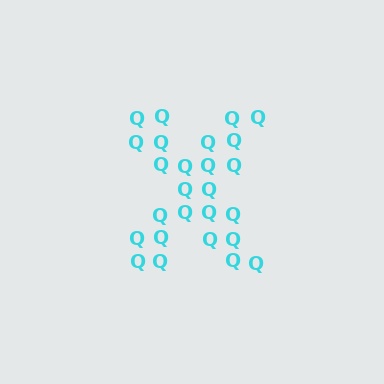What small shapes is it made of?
It is made of small letter Q's.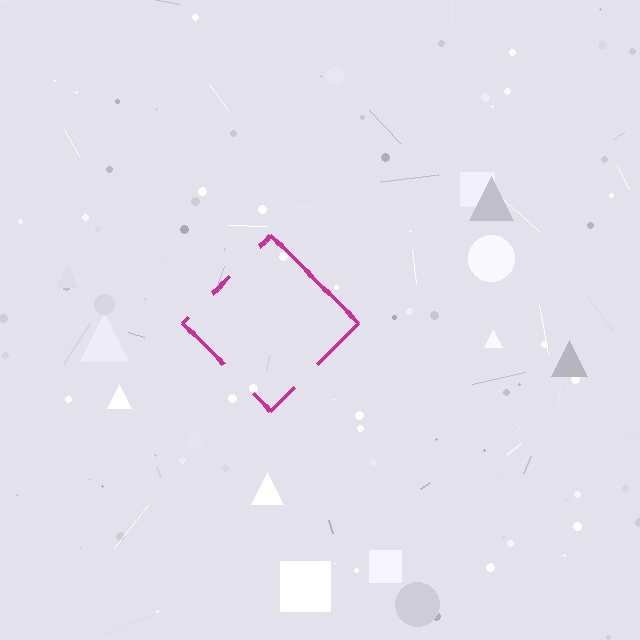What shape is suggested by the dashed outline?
The dashed outline suggests a diamond.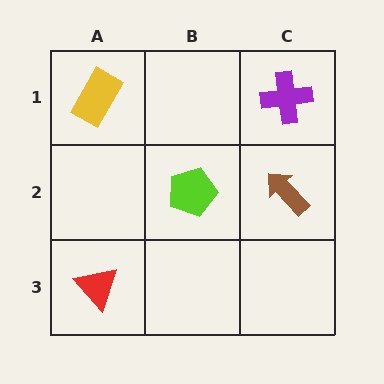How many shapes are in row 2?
2 shapes.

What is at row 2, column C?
A brown arrow.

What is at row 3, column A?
A red triangle.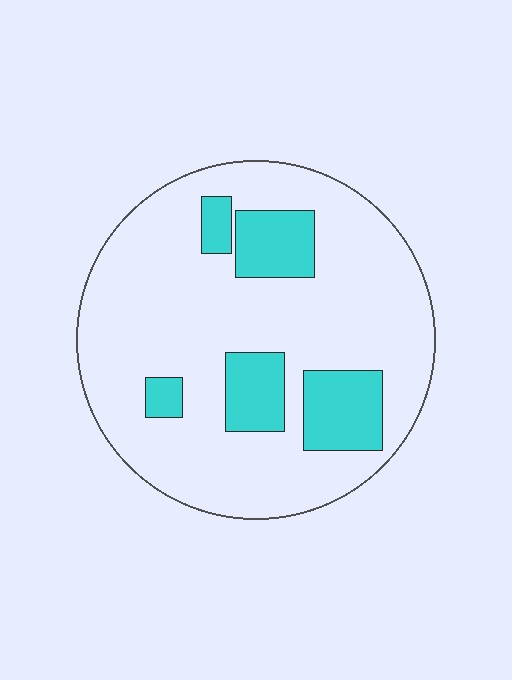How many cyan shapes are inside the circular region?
5.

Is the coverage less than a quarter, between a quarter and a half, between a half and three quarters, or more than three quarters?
Less than a quarter.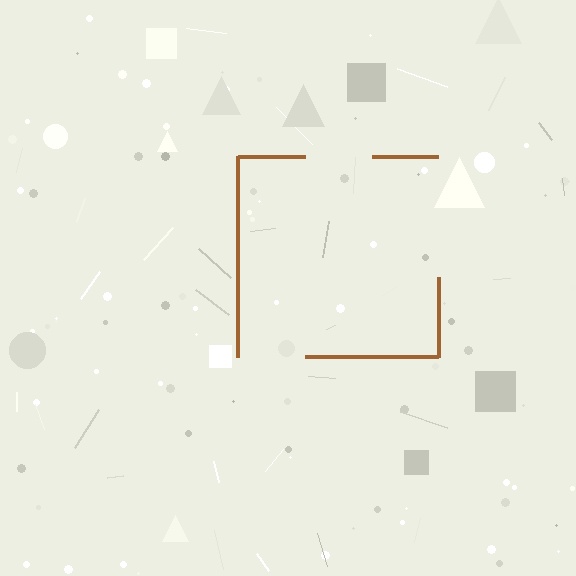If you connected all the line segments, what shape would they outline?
They would outline a square.